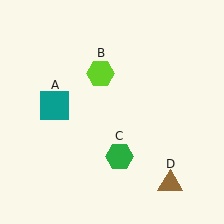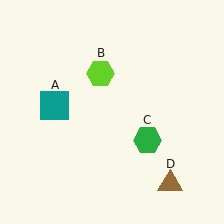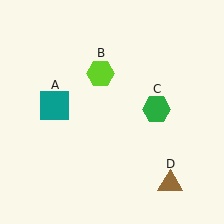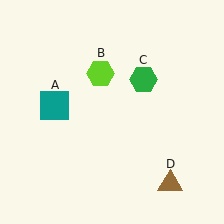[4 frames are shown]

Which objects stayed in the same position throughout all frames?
Teal square (object A) and lime hexagon (object B) and brown triangle (object D) remained stationary.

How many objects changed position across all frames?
1 object changed position: green hexagon (object C).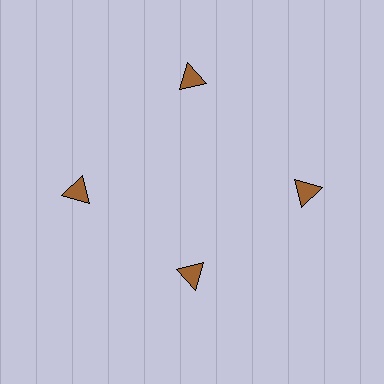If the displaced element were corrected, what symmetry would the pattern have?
It would have 4-fold rotational symmetry — the pattern would map onto itself every 90 degrees.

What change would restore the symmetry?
The symmetry would be restored by moving it outward, back onto the ring so that all 4 triangles sit at equal angles and equal distance from the center.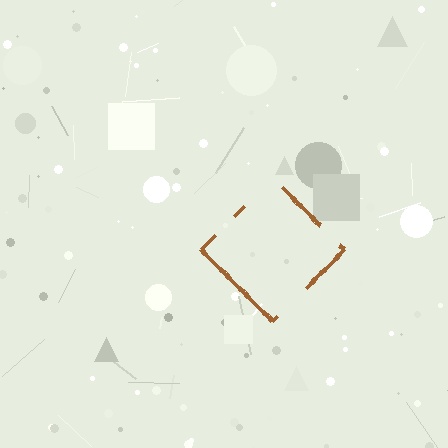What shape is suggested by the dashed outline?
The dashed outline suggests a diamond.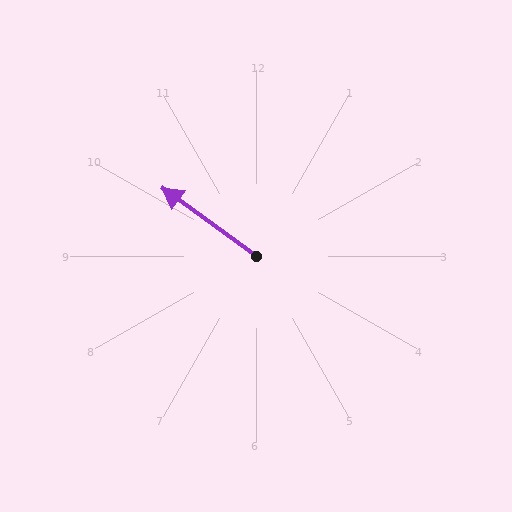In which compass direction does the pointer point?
Northwest.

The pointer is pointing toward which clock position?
Roughly 10 o'clock.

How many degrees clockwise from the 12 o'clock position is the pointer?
Approximately 306 degrees.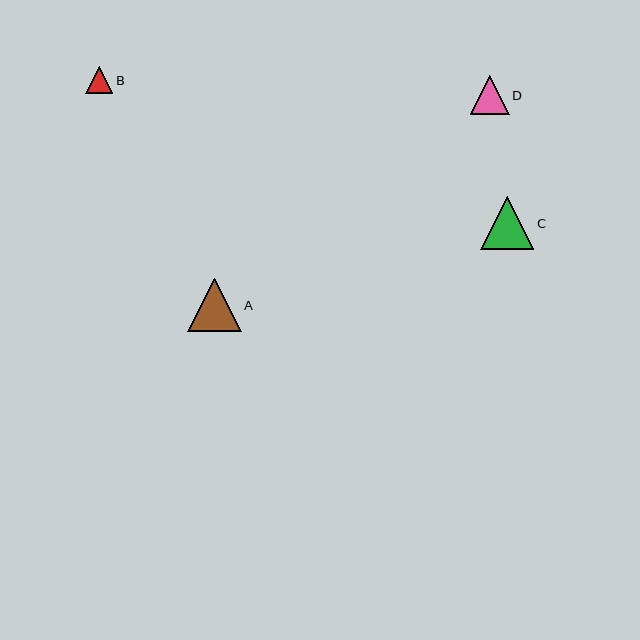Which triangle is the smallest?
Triangle B is the smallest with a size of approximately 27 pixels.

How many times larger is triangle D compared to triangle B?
Triangle D is approximately 1.4 times the size of triangle B.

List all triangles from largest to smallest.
From largest to smallest: C, A, D, B.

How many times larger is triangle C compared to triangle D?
Triangle C is approximately 1.4 times the size of triangle D.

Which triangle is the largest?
Triangle C is the largest with a size of approximately 53 pixels.